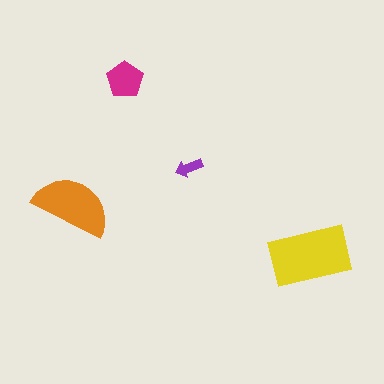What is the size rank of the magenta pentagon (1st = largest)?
3rd.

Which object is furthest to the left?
The orange semicircle is leftmost.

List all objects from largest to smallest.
The yellow rectangle, the orange semicircle, the magenta pentagon, the purple arrow.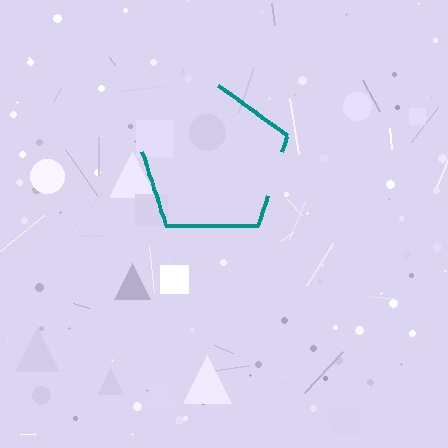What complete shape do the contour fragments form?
The contour fragments form a pentagon.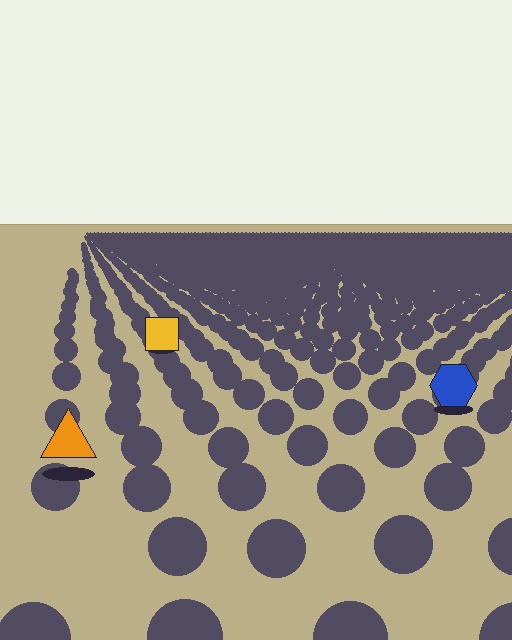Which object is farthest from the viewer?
The yellow square is farthest from the viewer. It appears smaller and the ground texture around it is denser.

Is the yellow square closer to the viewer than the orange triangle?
No. The orange triangle is closer — you can tell from the texture gradient: the ground texture is coarser near it.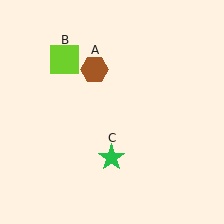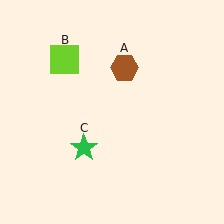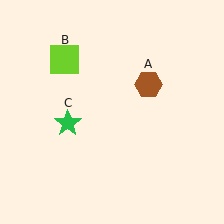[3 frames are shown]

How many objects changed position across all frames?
2 objects changed position: brown hexagon (object A), green star (object C).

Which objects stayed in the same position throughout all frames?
Lime square (object B) remained stationary.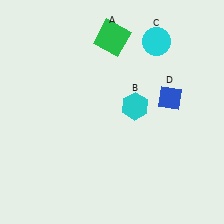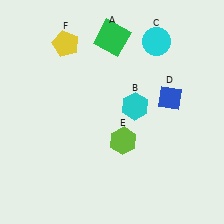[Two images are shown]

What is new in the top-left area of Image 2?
A yellow pentagon (F) was added in the top-left area of Image 2.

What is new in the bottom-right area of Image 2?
A lime hexagon (E) was added in the bottom-right area of Image 2.